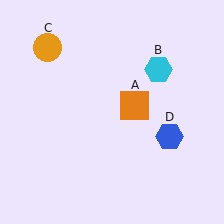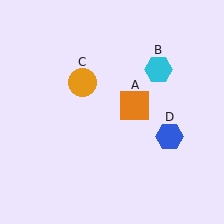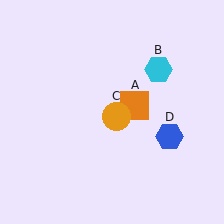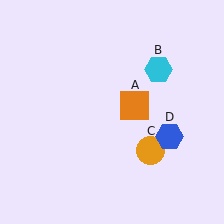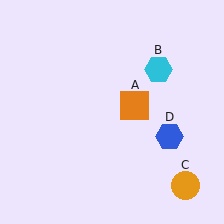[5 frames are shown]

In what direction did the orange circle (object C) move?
The orange circle (object C) moved down and to the right.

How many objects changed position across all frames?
1 object changed position: orange circle (object C).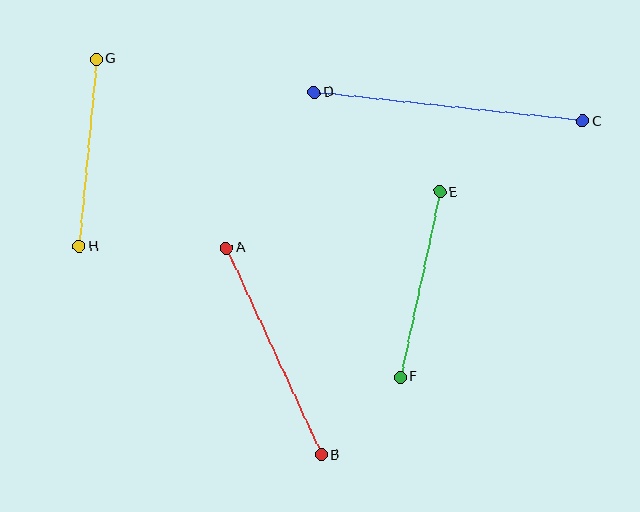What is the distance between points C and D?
The distance is approximately 270 pixels.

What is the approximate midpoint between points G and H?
The midpoint is at approximately (88, 153) pixels.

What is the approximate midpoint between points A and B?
The midpoint is at approximately (274, 351) pixels.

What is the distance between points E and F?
The distance is approximately 189 pixels.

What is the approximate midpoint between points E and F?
The midpoint is at approximately (420, 285) pixels.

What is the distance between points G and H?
The distance is approximately 188 pixels.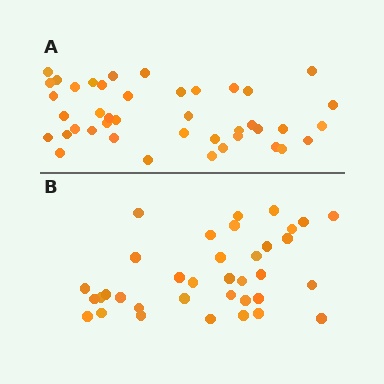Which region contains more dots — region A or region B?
Region A (the top region) has more dots.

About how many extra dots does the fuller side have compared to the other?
Region A has about 6 more dots than region B.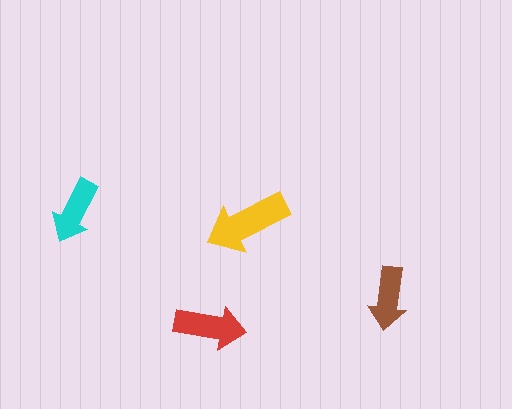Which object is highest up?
The cyan arrow is topmost.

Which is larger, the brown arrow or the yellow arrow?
The yellow one.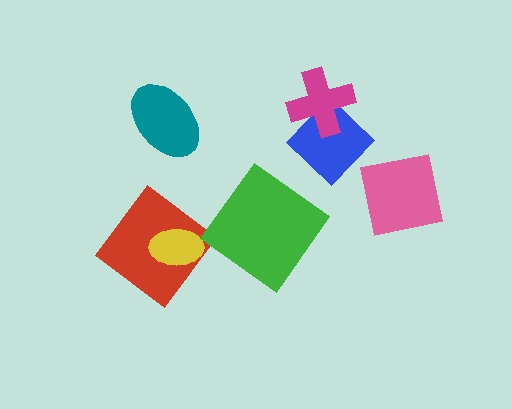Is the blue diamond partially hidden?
Yes, it is partially covered by another shape.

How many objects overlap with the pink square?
0 objects overlap with the pink square.